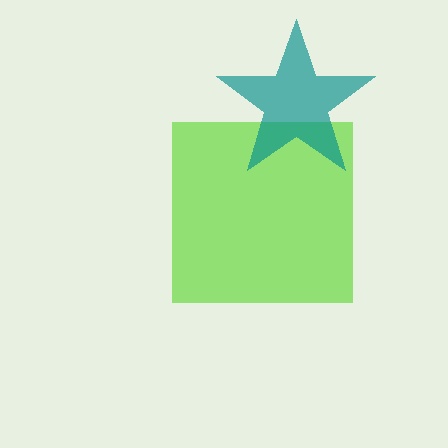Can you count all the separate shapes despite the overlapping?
Yes, there are 2 separate shapes.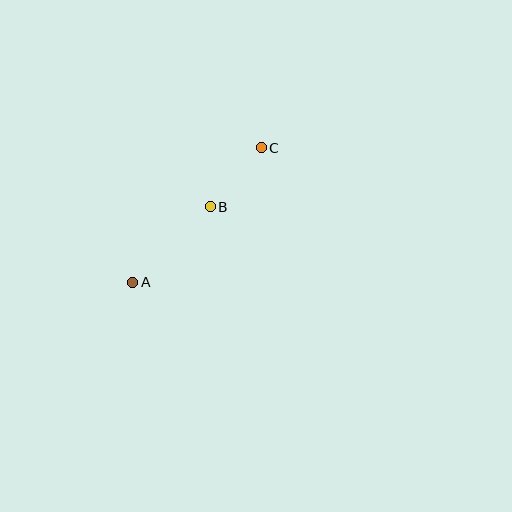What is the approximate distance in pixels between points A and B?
The distance between A and B is approximately 108 pixels.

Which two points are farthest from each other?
Points A and C are farthest from each other.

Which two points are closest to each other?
Points B and C are closest to each other.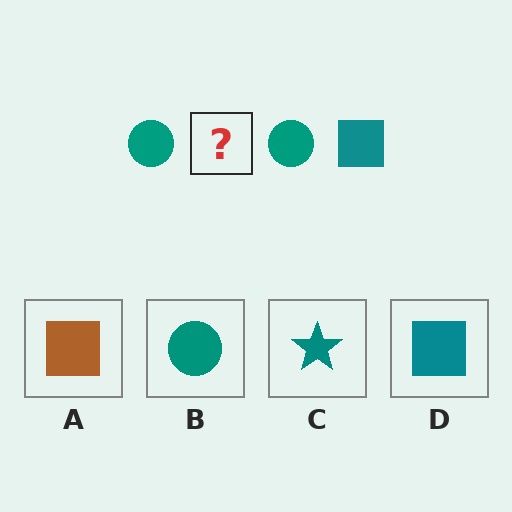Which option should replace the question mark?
Option D.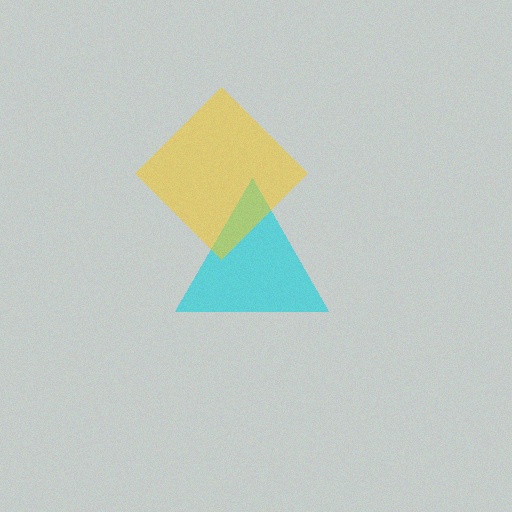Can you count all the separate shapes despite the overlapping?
Yes, there are 2 separate shapes.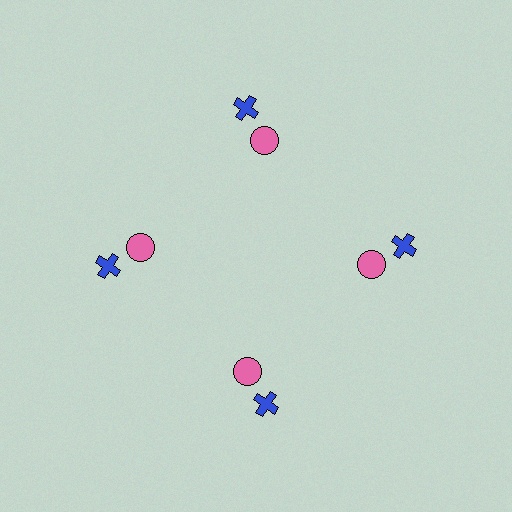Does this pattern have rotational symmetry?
Yes, this pattern has 4-fold rotational symmetry. It looks the same after rotating 90 degrees around the center.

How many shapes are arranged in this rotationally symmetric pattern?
There are 8 shapes, arranged in 4 groups of 2.